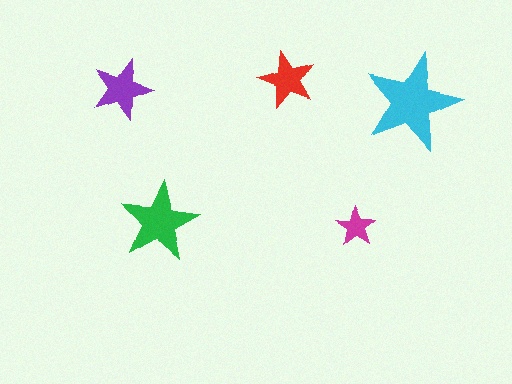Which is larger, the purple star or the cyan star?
The cyan one.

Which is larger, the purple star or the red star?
The purple one.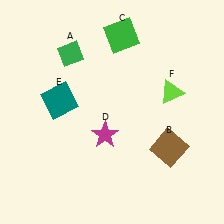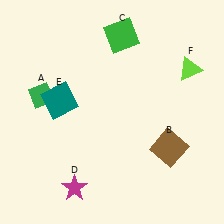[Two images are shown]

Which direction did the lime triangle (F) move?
The lime triangle (F) moved up.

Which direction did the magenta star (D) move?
The magenta star (D) moved down.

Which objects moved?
The objects that moved are: the green diamond (A), the magenta star (D), the lime triangle (F).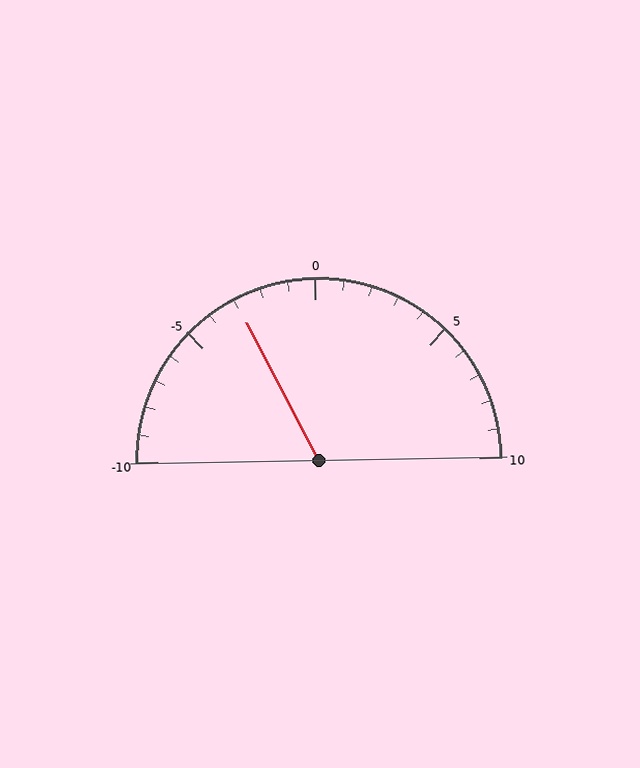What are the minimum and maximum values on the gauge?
The gauge ranges from -10 to 10.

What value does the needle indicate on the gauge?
The needle indicates approximately -3.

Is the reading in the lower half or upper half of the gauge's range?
The reading is in the lower half of the range (-10 to 10).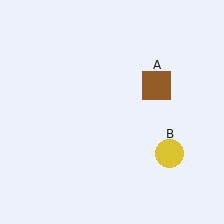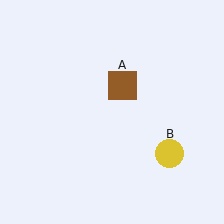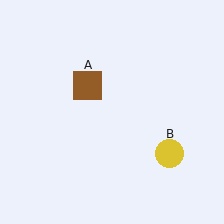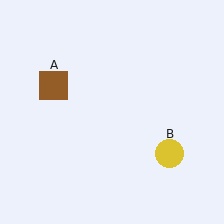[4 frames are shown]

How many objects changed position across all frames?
1 object changed position: brown square (object A).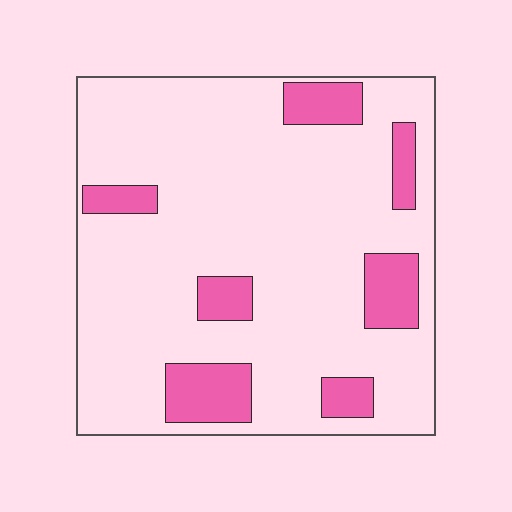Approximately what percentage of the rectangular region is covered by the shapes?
Approximately 15%.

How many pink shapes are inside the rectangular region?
7.